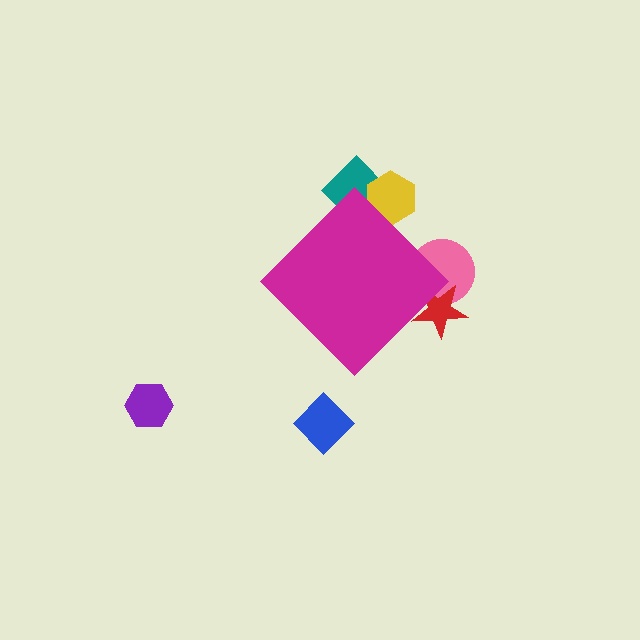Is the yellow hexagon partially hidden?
Yes, the yellow hexagon is partially hidden behind the magenta diamond.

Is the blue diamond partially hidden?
No, the blue diamond is fully visible.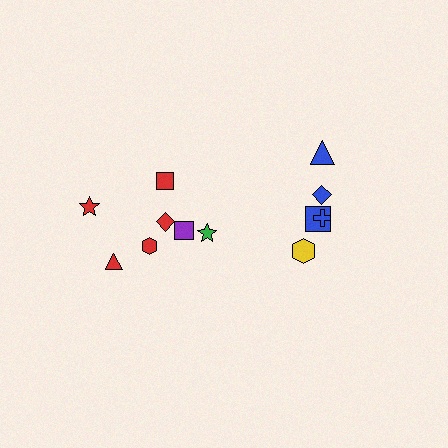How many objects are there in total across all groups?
There are 12 objects.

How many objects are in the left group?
There are 7 objects.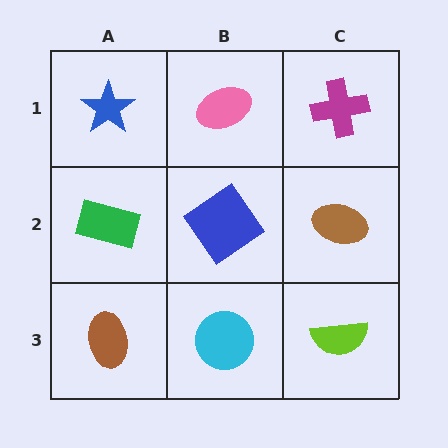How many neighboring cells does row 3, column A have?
2.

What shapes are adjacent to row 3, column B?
A blue diamond (row 2, column B), a brown ellipse (row 3, column A), a lime semicircle (row 3, column C).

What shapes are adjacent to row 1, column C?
A brown ellipse (row 2, column C), a pink ellipse (row 1, column B).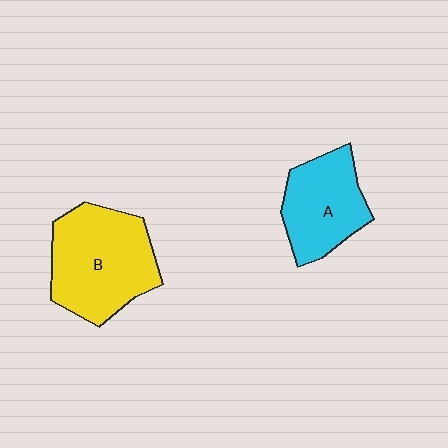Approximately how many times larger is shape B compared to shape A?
Approximately 1.4 times.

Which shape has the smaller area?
Shape A (cyan).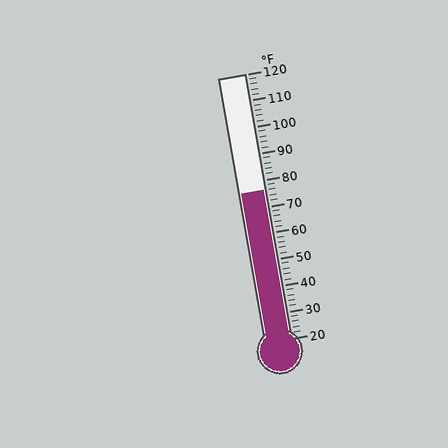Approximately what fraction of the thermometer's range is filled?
The thermometer is filled to approximately 55% of its range.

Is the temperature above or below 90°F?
The temperature is below 90°F.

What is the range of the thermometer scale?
The thermometer scale ranges from 20°F to 120°F.